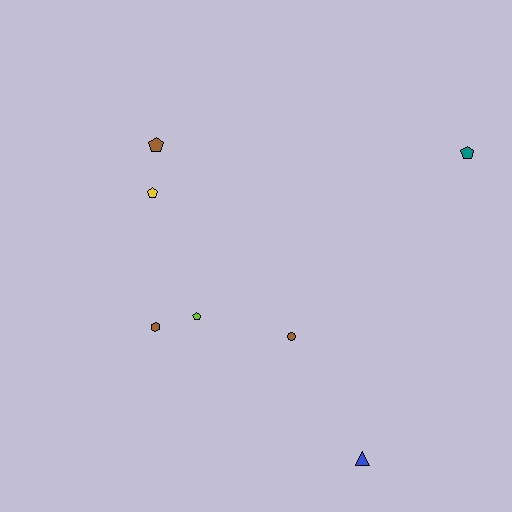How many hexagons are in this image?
There is 1 hexagon.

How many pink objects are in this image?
There are no pink objects.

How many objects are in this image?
There are 7 objects.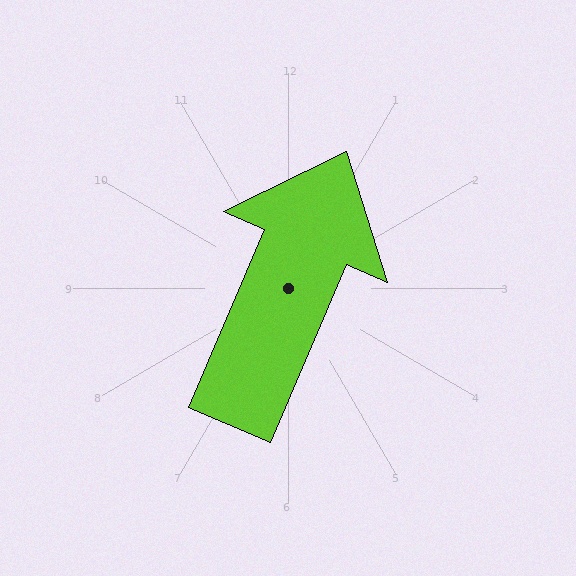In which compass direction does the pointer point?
Northeast.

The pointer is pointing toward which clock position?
Roughly 1 o'clock.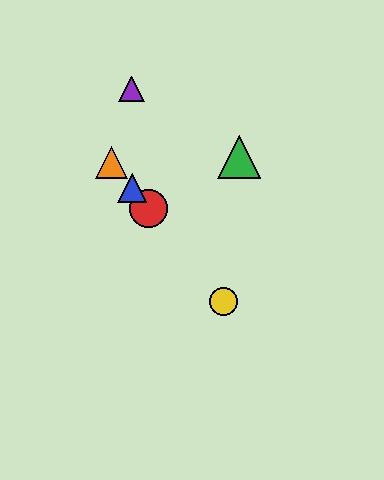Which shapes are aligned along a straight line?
The red circle, the blue triangle, the yellow circle, the orange triangle are aligned along a straight line.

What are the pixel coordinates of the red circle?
The red circle is at (149, 208).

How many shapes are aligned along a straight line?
4 shapes (the red circle, the blue triangle, the yellow circle, the orange triangle) are aligned along a straight line.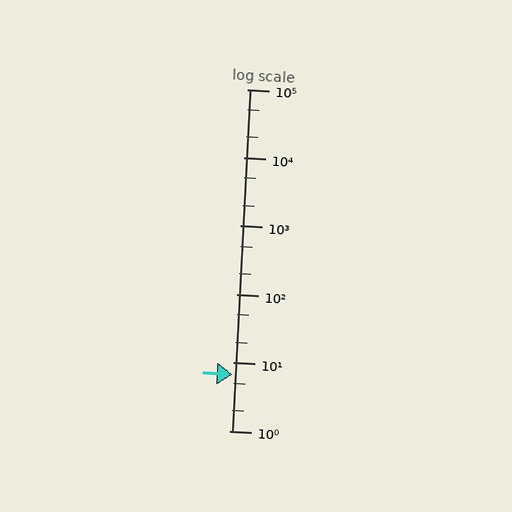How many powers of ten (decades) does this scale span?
The scale spans 5 decades, from 1 to 100000.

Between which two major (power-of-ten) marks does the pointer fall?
The pointer is between 1 and 10.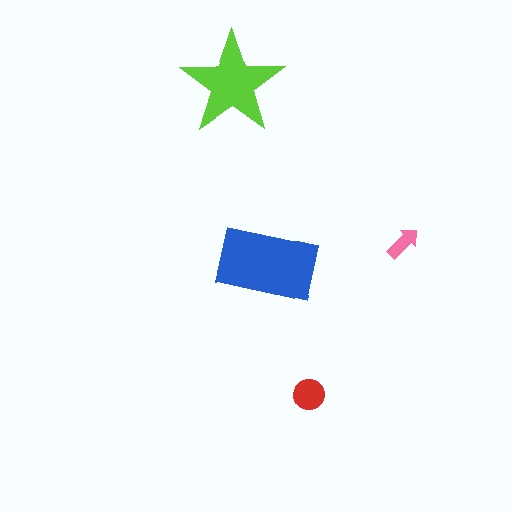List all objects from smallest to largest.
The pink arrow, the red circle, the lime star, the blue rectangle.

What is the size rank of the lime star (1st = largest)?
2nd.